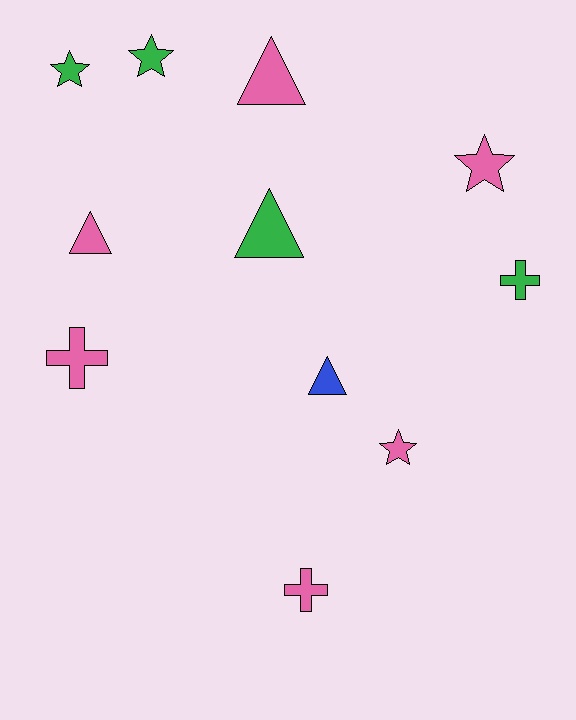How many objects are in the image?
There are 11 objects.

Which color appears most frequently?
Pink, with 6 objects.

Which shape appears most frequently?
Star, with 4 objects.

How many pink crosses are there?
There are 2 pink crosses.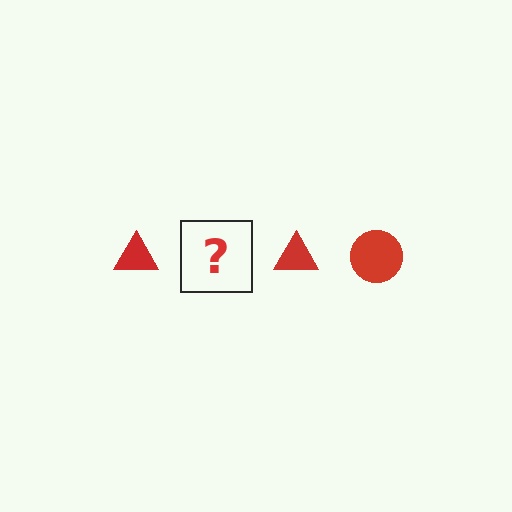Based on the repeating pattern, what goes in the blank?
The blank should be a red circle.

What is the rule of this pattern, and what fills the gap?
The rule is that the pattern cycles through triangle, circle shapes in red. The gap should be filled with a red circle.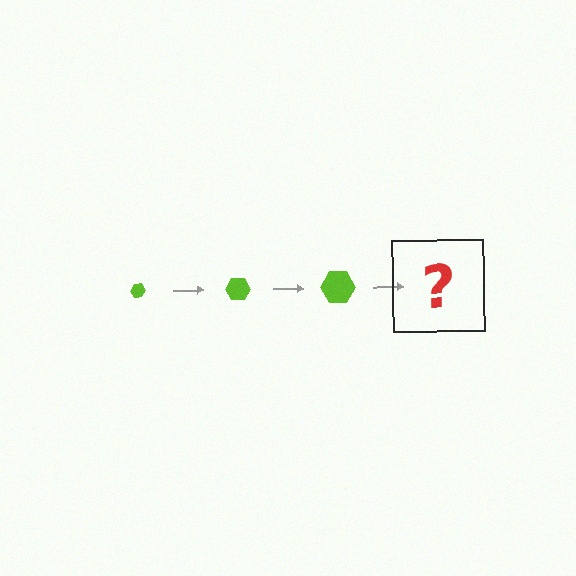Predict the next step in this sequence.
The next step is a lime hexagon, larger than the previous one.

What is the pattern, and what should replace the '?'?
The pattern is that the hexagon gets progressively larger each step. The '?' should be a lime hexagon, larger than the previous one.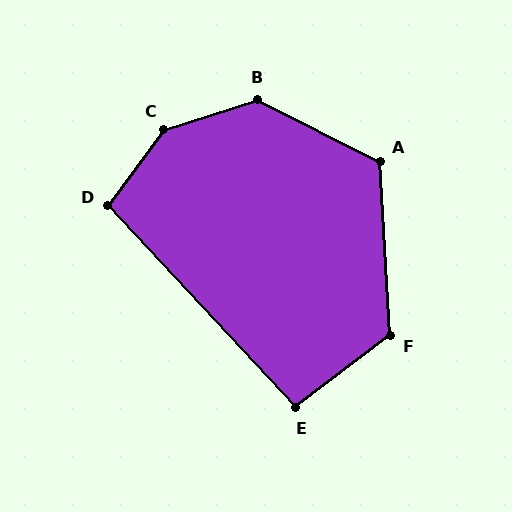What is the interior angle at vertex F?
Approximately 124 degrees (obtuse).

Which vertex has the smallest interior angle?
E, at approximately 96 degrees.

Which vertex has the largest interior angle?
C, at approximately 144 degrees.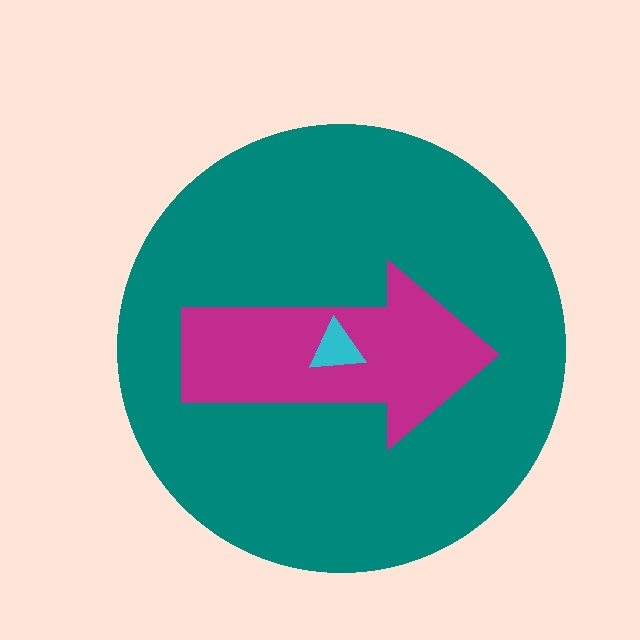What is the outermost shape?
The teal circle.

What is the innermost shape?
The cyan triangle.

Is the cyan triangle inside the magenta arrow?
Yes.